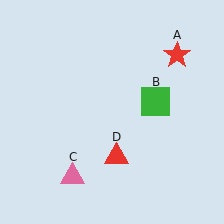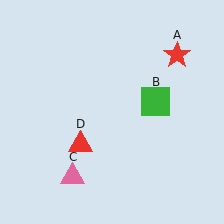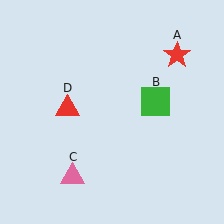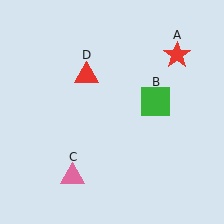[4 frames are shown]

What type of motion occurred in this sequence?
The red triangle (object D) rotated clockwise around the center of the scene.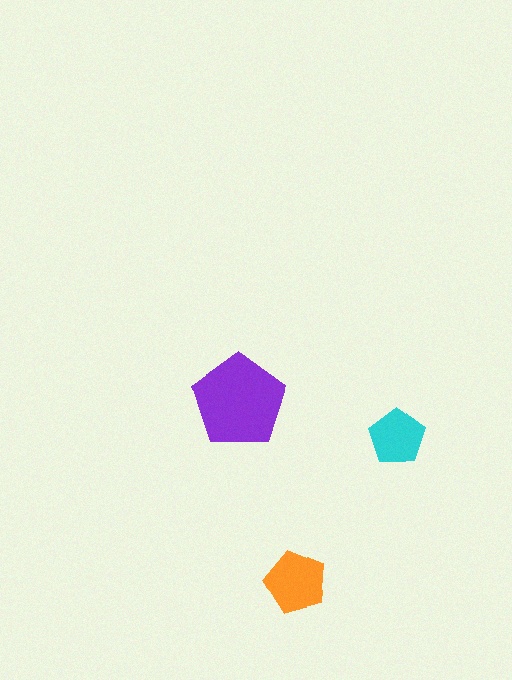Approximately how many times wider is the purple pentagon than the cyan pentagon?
About 1.5 times wider.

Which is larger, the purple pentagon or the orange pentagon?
The purple one.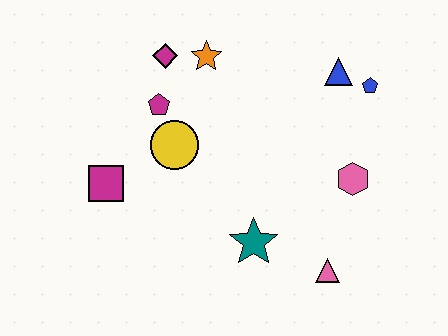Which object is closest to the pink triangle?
The teal star is closest to the pink triangle.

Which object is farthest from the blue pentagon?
The magenta square is farthest from the blue pentagon.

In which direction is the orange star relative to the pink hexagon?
The orange star is to the left of the pink hexagon.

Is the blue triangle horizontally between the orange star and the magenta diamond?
No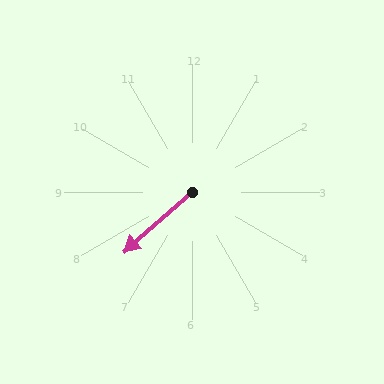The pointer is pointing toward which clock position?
Roughly 8 o'clock.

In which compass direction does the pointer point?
Southwest.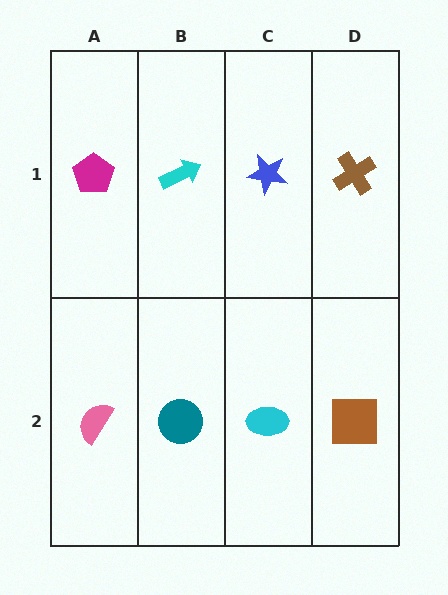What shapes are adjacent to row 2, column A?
A magenta pentagon (row 1, column A), a teal circle (row 2, column B).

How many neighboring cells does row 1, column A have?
2.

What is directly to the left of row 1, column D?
A blue star.